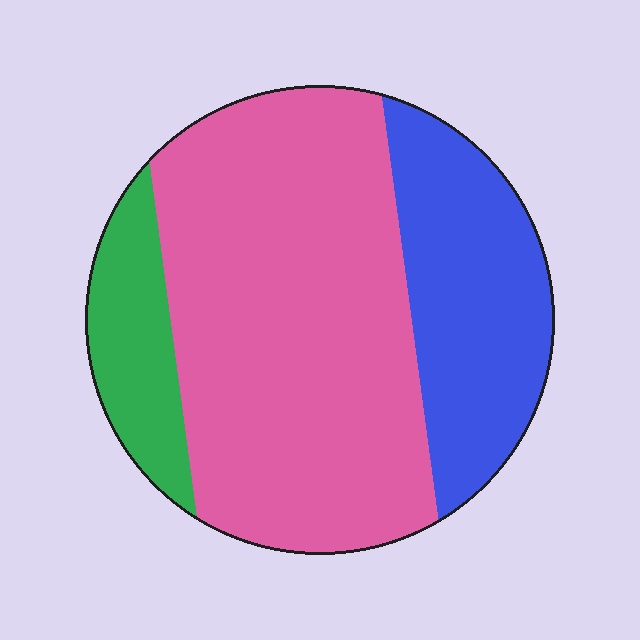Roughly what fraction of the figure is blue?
Blue covers roughly 25% of the figure.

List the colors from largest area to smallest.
From largest to smallest: pink, blue, green.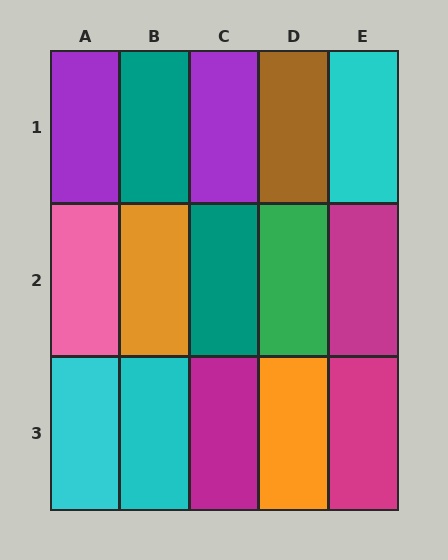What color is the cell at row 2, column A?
Pink.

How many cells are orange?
2 cells are orange.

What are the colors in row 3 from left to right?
Cyan, cyan, magenta, orange, magenta.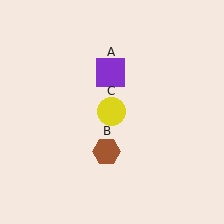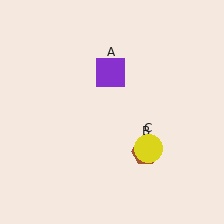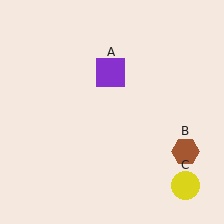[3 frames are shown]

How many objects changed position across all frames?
2 objects changed position: brown hexagon (object B), yellow circle (object C).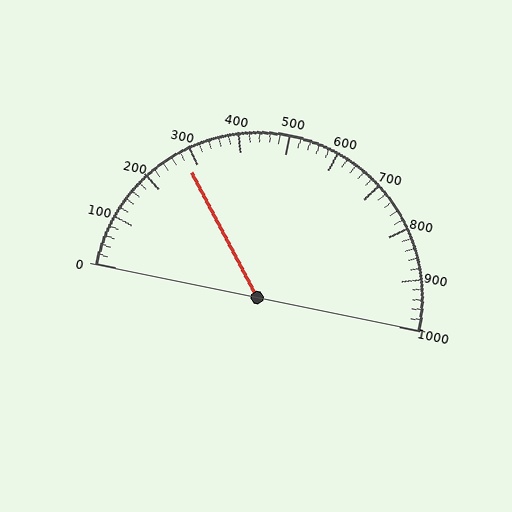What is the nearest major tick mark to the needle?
The nearest major tick mark is 300.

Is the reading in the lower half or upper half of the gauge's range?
The reading is in the lower half of the range (0 to 1000).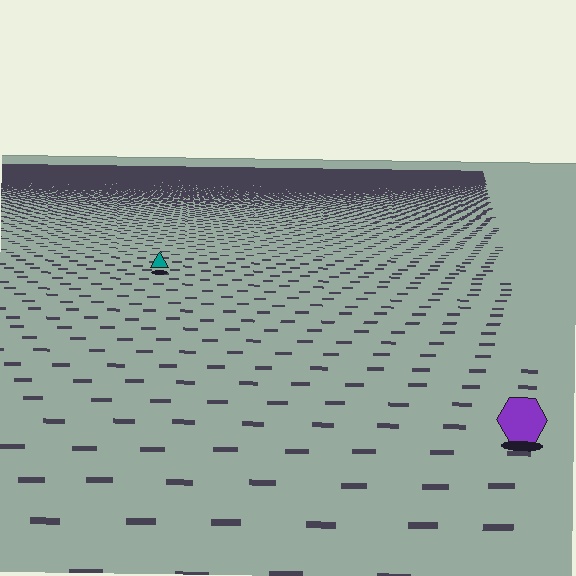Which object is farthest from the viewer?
The teal triangle is farthest from the viewer. It appears smaller and the ground texture around it is denser.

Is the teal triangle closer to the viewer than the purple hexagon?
No. The purple hexagon is closer — you can tell from the texture gradient: the ground texture is coarser near it.